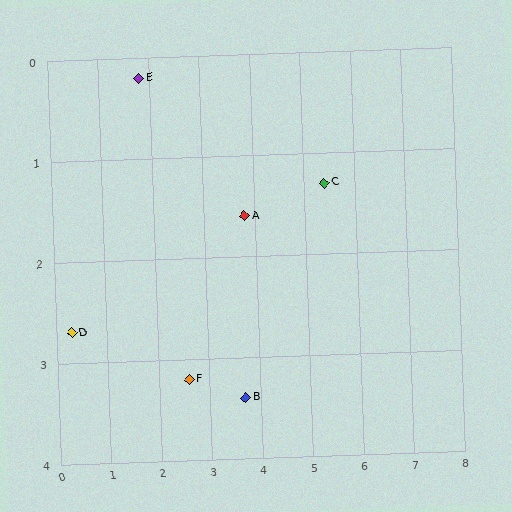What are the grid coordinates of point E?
Point E is at approximately (1.8, 0.2).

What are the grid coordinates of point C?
Point C is at approximately (5.4, 1.3).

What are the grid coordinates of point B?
Point B is at approximately (3.7, 3.4).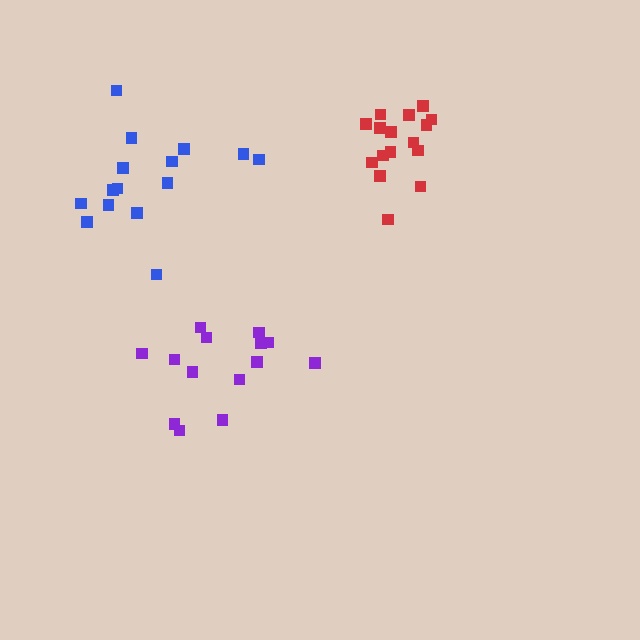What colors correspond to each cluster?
The clusters are colored: purple, red, blue.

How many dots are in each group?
Group 1: 14 dots, Group 2: 16 dots, Group 3: 15 dots (45 total).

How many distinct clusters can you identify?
There are 3 distinct clusters.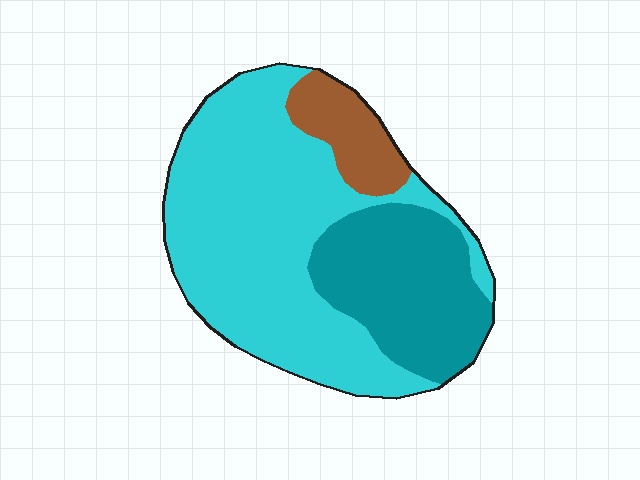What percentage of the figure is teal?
Teal takes up about one quarter (1/4) of the figure.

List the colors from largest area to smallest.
From largest to smallest: cyan, teal, brown.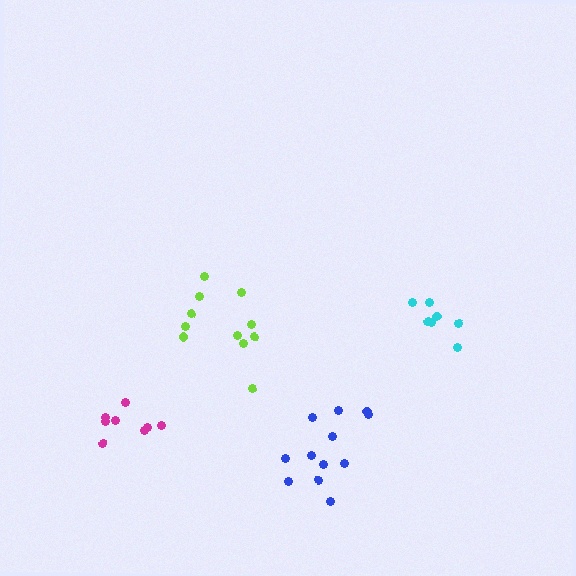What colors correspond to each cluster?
The clusters are colored: blue, lime, magenta, cyan.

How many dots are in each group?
Group 1: 12 dots, Group 2: 11 dots, Group 3: 8 dots, Group 4: 7 dots (38 total).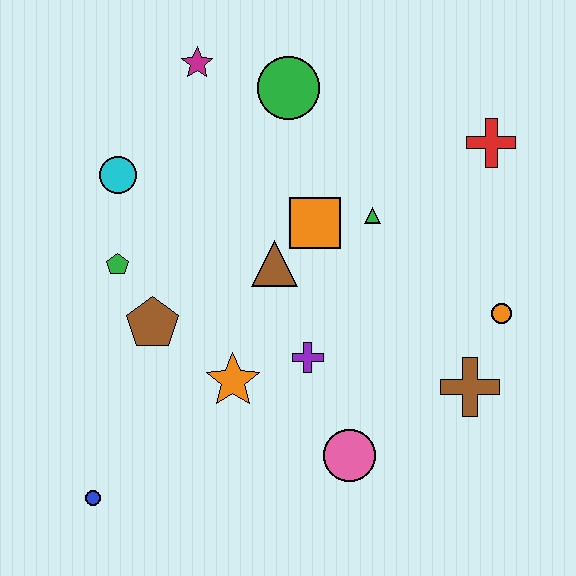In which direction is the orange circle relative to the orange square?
The orange circle is to the right of the orange square.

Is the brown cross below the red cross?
Yes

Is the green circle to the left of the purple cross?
Yes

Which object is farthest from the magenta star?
The blue circle is farthest from the magenta star.